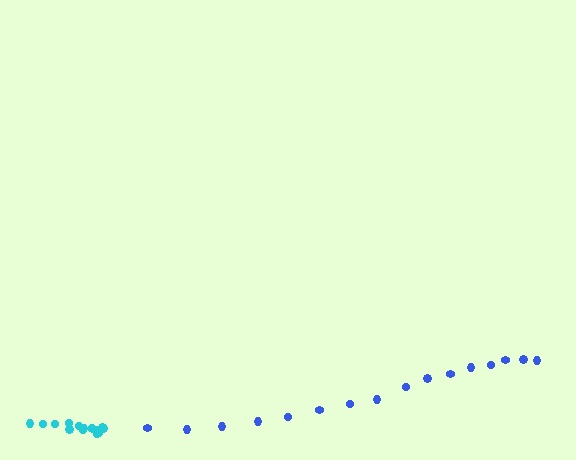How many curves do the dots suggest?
There are 2 distinct paths.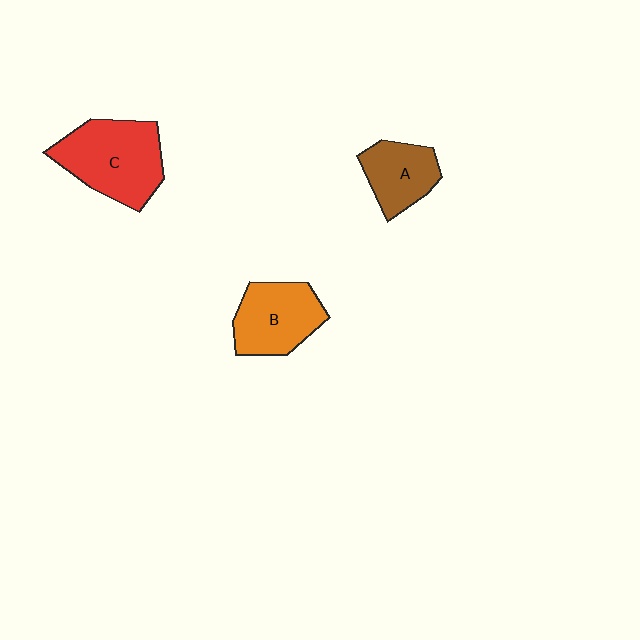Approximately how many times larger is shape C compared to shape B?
Approximately 1.3 times.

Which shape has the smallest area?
Shape A (brown).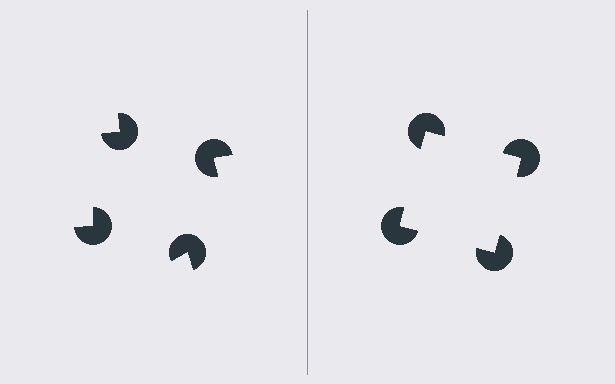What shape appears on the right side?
An illusory square.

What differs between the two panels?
The pac-man discs are positioned identically on both sides; only the wedge orientations differ. On the right they align to a square; on the left they are misaligned.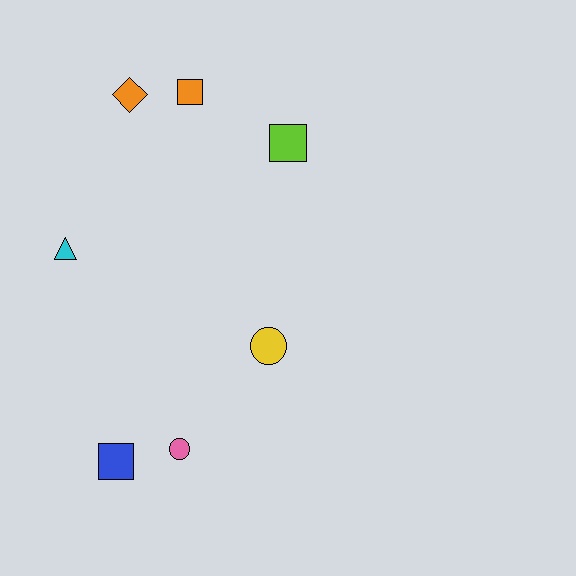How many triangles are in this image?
There is 1 triangle.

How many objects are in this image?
There are 7 objects.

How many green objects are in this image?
There are no green objects.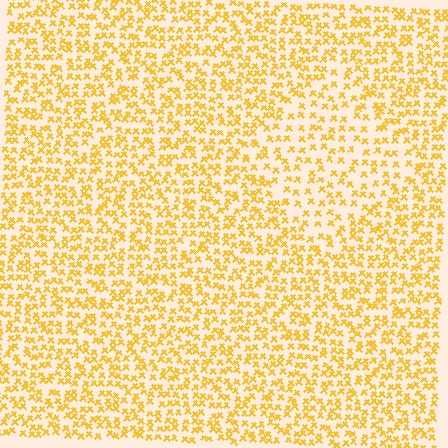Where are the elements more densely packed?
The elements are more densely packed outside the diamond boundary.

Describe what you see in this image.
The image contains small yellow elements arranged at two different densities. A diamond-shaped region is visible where the elements are less densely packed than the surrounding area.